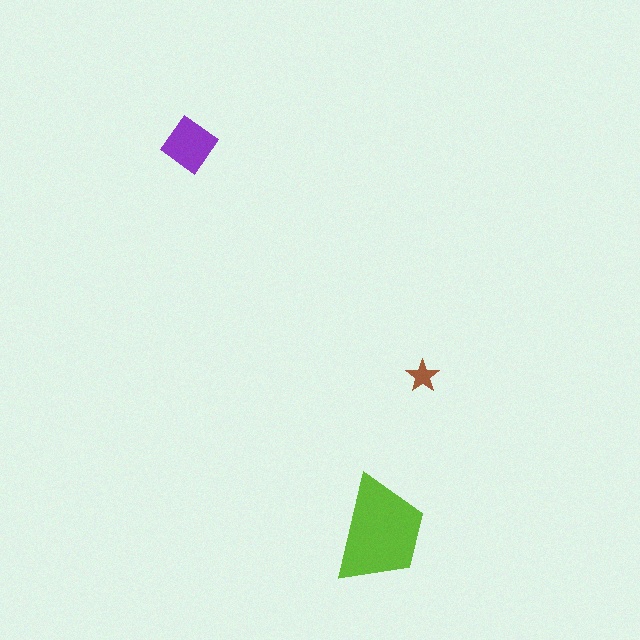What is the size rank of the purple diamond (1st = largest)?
2nd.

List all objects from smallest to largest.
The brown star, the purple diamond, the lime trapezoid.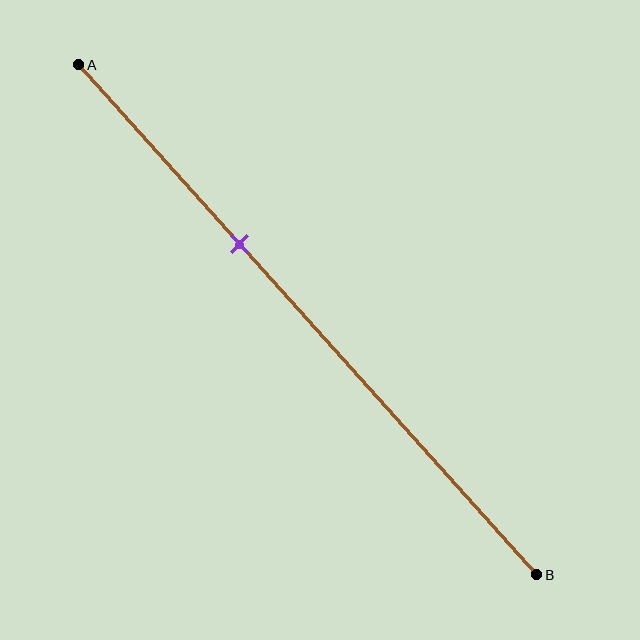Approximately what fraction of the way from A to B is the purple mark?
The purple mark is approximately 35% of the way from A to B.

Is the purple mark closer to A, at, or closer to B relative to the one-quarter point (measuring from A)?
The purple mark is closer to point B than the one-quarter point of segment AB.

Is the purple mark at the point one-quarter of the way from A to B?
No, the mark is at about 35% from A, not at the 25% one-quarter point.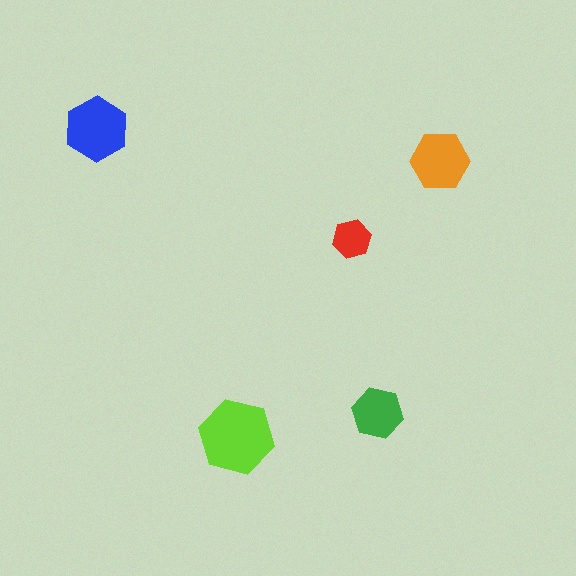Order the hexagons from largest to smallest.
the lime one, the blue one, the orange one, the green one, the red one.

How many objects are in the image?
There are 5 objects in the image.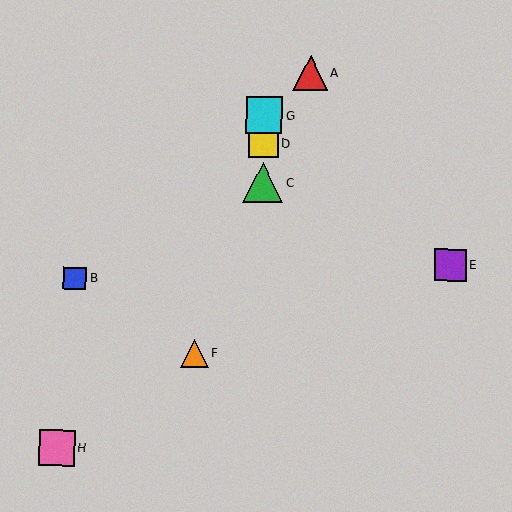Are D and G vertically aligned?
Yes, both are at x≈264.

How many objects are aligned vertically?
3 objects (C, D, G) are aligned vertically.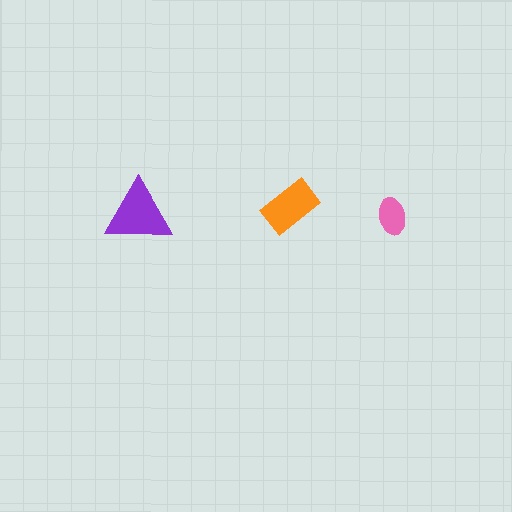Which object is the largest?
The purple triangle.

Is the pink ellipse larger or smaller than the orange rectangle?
Smaller.